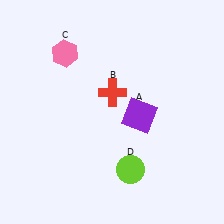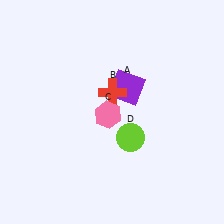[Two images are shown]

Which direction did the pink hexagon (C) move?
The pink hexagon (C) moved down.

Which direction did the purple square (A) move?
The purple square (A) moved up.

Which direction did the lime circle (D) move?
The lime circle (D) moved up.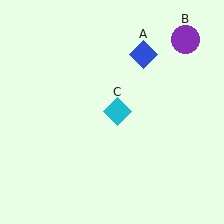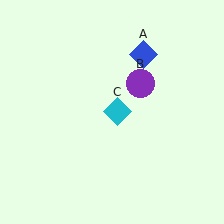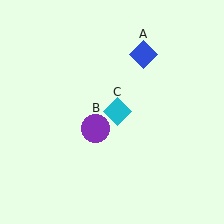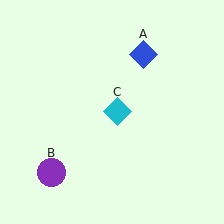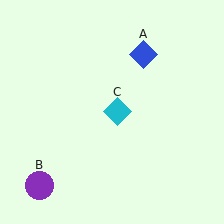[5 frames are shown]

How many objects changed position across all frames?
1 object changed position: purple circle (object B).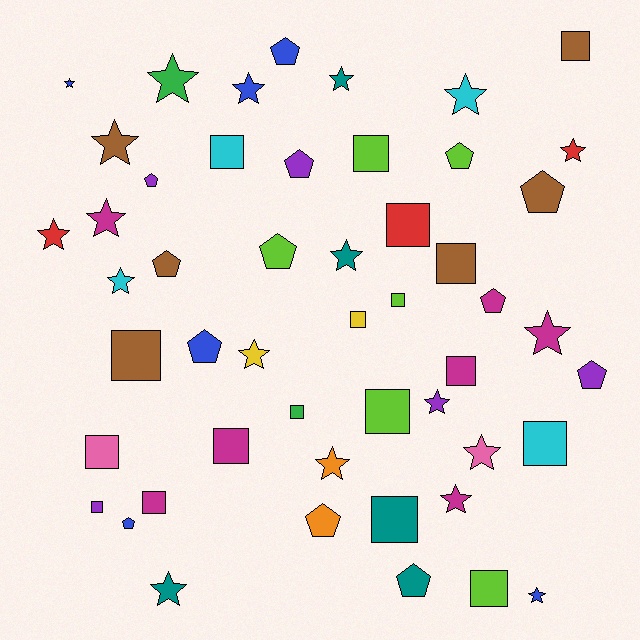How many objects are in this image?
There are 50 objects.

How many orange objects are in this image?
There are 2 orange objects.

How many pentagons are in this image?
There are 13 pentagons.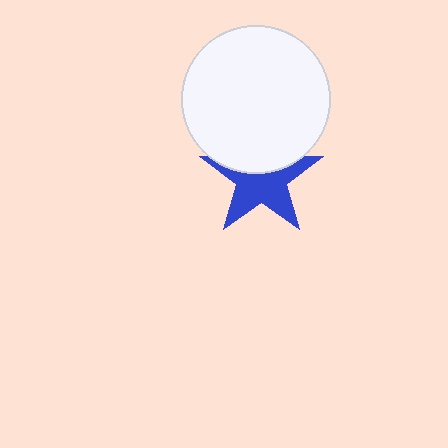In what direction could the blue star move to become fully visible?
The blue star could move down. That would shift it out from behind the white circle entirely.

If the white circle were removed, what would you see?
You would see the complete blue star.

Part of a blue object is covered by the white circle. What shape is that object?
It is a star.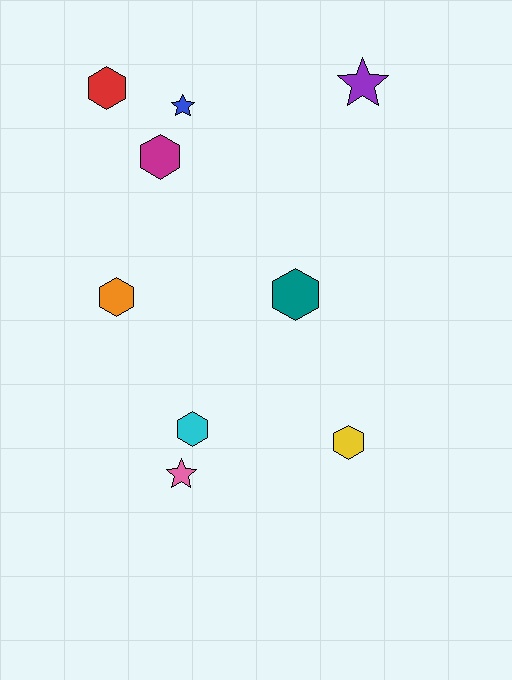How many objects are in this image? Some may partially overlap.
There are 9 objects.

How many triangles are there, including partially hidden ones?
There are no triangles.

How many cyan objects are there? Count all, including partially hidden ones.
There is 1 cyan object.